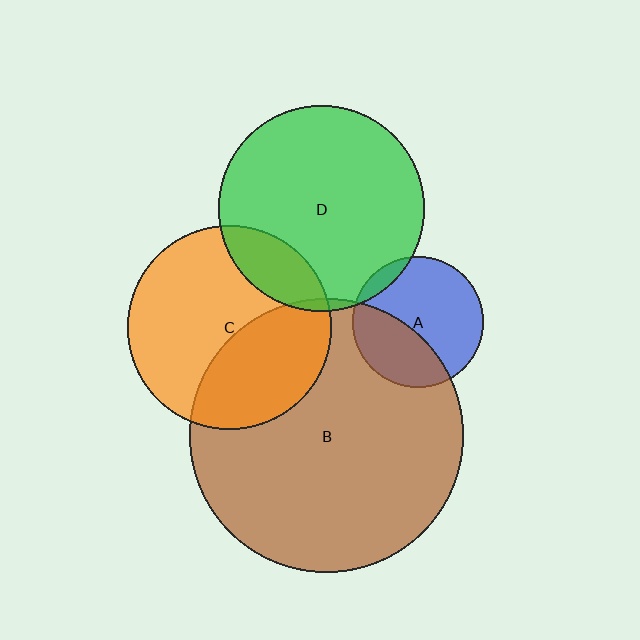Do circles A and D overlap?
Yes.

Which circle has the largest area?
Circle B (brown).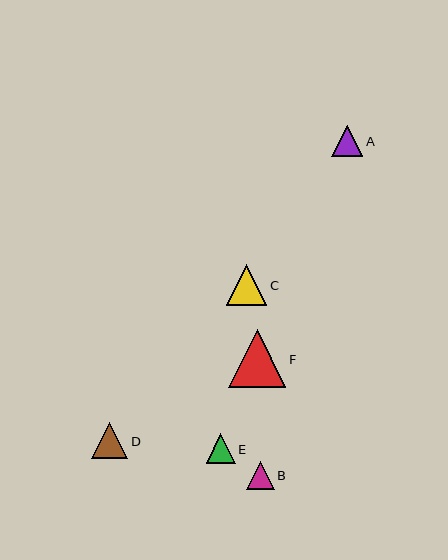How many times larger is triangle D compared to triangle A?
Triangle D is approximately 1.2 times the size of triangle A.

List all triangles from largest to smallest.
From largest to smallest: F, C, D, A, E, B.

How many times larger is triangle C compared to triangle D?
Triangle C is approximately 1.1 times the size of triangle D.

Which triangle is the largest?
Triangle F is the largest with a size of approximately 58 pixels.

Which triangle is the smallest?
Triangle B is the smallest with a size of approximately 28 pixels.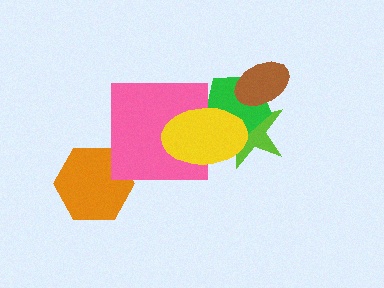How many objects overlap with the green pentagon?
3 objects overlap with the green pentagon.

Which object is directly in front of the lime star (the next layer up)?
The green pentagon is directly in front of the lime star.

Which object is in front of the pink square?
The yellow ellipse is in front of the pink square.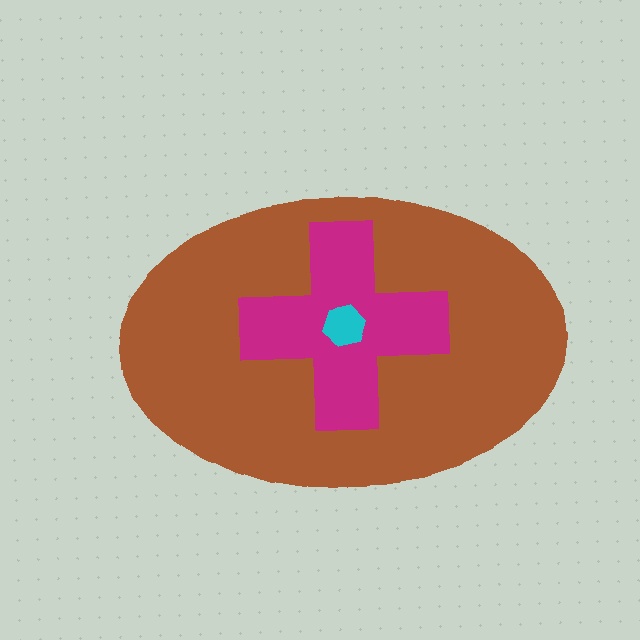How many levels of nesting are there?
3.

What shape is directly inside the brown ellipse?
The magenta cross.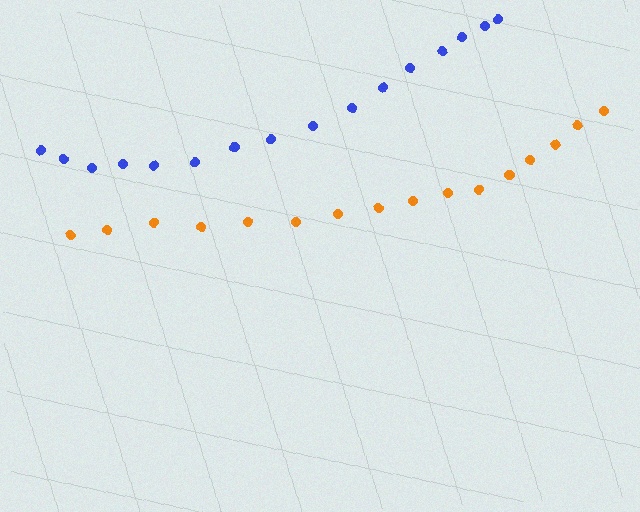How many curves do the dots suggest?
There are 2 distinct paths.